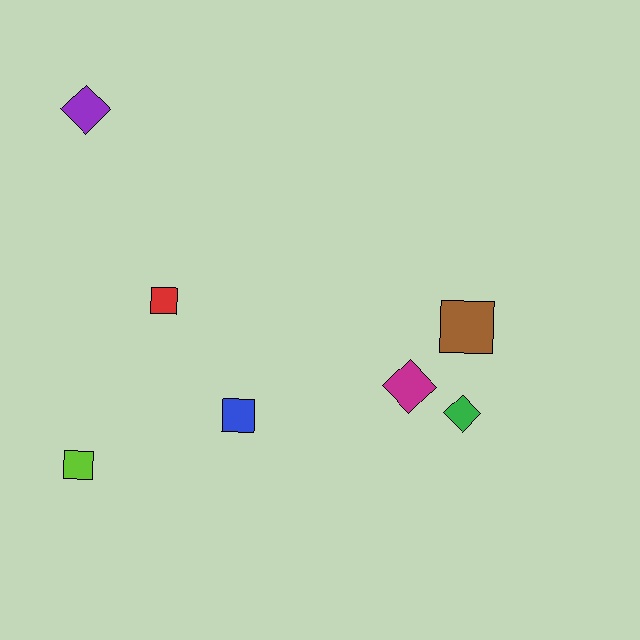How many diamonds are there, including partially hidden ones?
There are 3 diamonds.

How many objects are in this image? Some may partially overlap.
There are 7 objects.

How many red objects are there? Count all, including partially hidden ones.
There is 1 red object.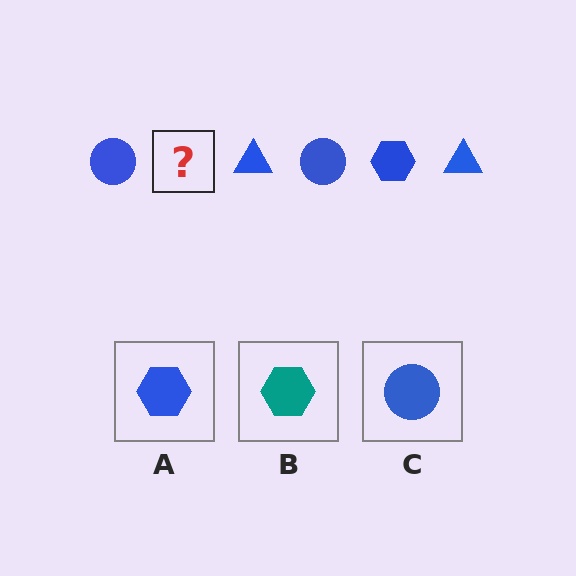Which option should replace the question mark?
Option A.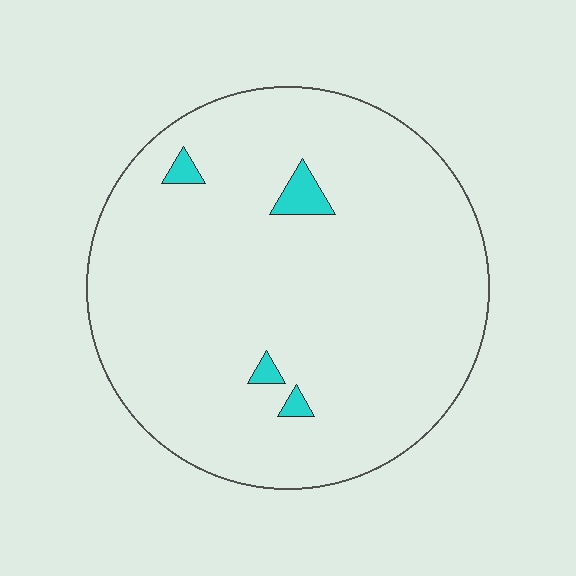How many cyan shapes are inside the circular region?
4.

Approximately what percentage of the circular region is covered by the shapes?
Approximately 5%.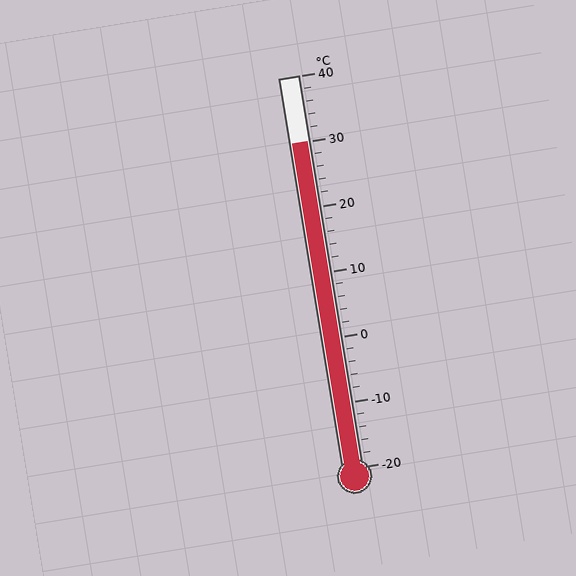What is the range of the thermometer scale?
The thermometer scale ranges from -20°C to 40°C.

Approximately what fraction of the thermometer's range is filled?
The thermometer is filled to approximately 85% of its range.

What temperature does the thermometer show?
The thermometer shows approximately 30°C.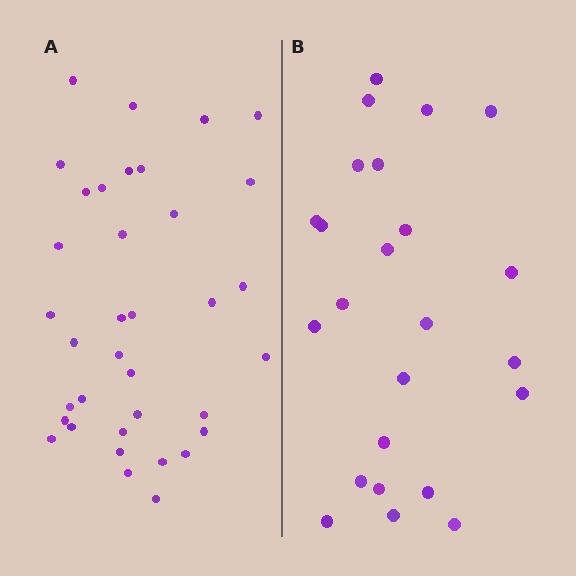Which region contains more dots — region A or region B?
Region A (the left region) has more dots.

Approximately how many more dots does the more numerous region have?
Region A has roughly 12 or so more dots than region B.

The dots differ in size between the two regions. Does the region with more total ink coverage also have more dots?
No. Region B has more total ink coverage because its dots are larger, but region A actually contains more individual dots. Total area can be misleading — the number of items is what matters here.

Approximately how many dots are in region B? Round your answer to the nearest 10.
About 20 dots. (The exact count is 24, which rounds to 20.)